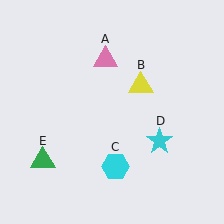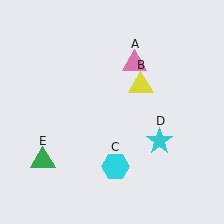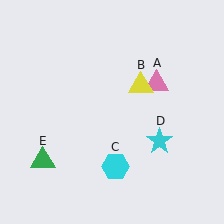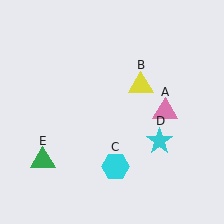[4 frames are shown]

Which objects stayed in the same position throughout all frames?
Yellow triangle (object B) and cyan hexagon (object C) and cyan star (object D) and green triangle (object E) remained stationary.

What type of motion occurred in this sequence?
The pink triangle (object A) rotated clockwise around the center of the scene.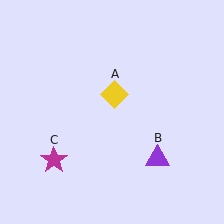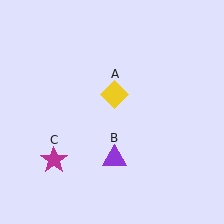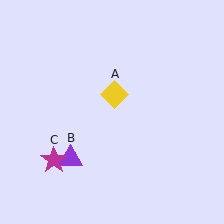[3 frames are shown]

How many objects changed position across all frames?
1 object changed position: purple triangle (object B).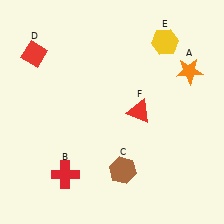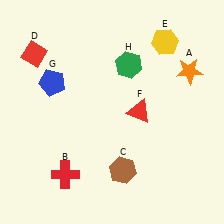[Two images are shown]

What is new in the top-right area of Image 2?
A green hexagon (H) was added in the top-right area of Image 2.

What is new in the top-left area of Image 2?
A blue pentagon (G) was added in the top-left area of Image 2.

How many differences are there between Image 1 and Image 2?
There are 2 differences between the two images.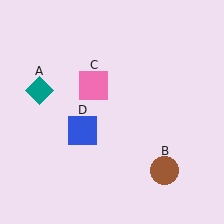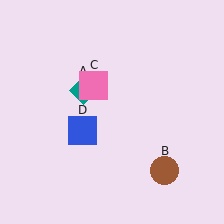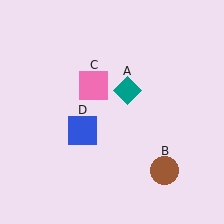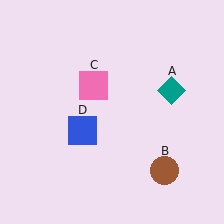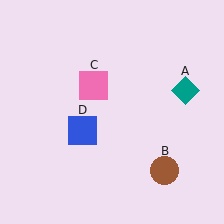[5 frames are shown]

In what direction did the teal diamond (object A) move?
The teal diamond (object A) moved right.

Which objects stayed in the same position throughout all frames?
Brown circle (object B) and pink square (object C) and blue square (object D) remained stationary.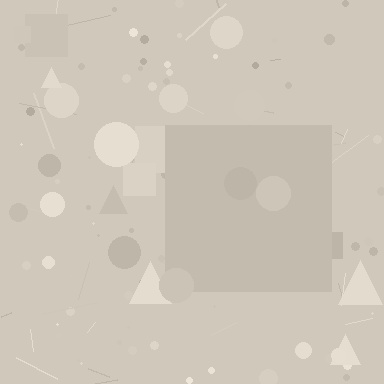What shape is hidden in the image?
A square is hidden in the image.